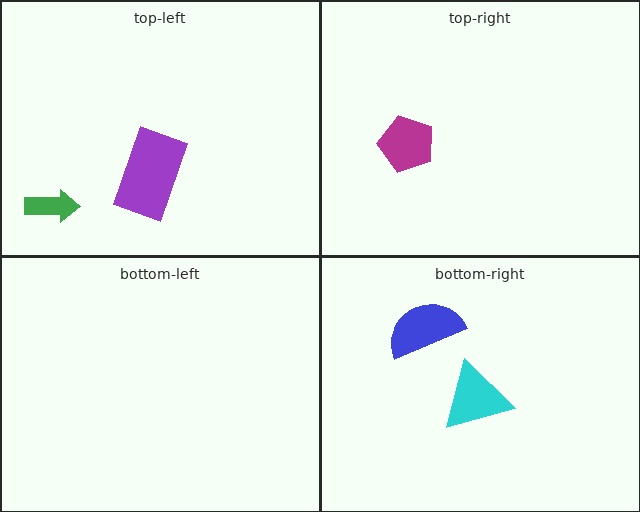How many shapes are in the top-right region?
1.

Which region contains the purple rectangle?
The top-left region.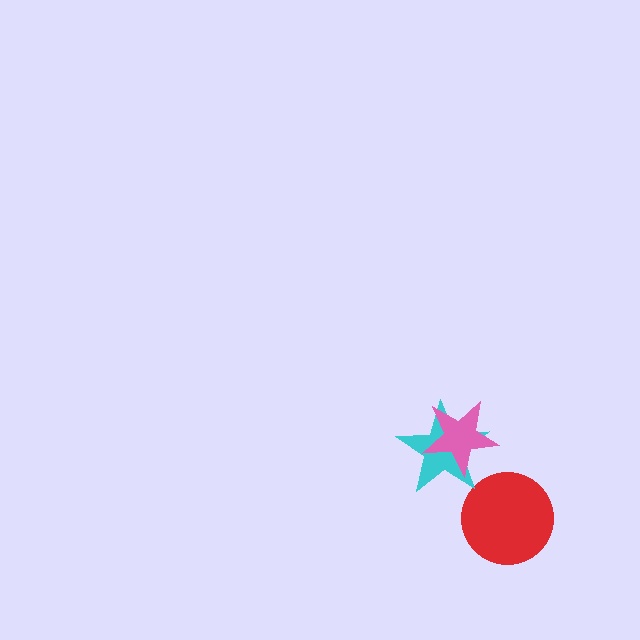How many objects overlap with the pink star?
1 object overlaps with the pink star.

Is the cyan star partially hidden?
Yes, it is partially covered by another shape.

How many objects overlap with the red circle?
0 objects overlap with the red circle.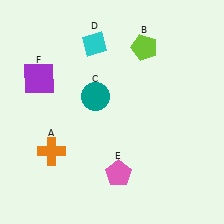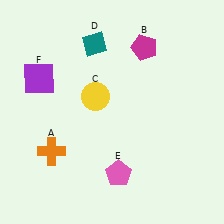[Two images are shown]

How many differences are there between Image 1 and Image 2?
There are 3 differences between the two images.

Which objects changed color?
B changed from lime to magenta. C changed from teal to yellow. D changed from cyan to teal.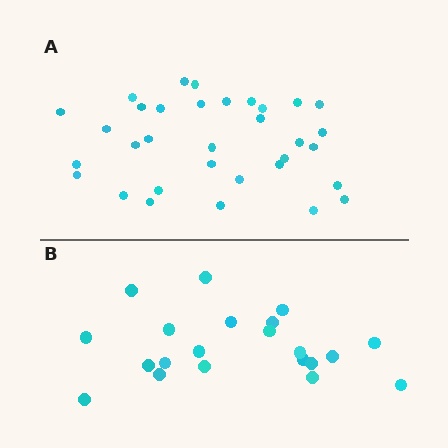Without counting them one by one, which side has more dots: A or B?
Region A (the top region) has more dots.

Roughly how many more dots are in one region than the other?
Region A has roughly 12 or so more dots than region B.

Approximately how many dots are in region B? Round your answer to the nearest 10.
About 20 dots. (The exact count is 21, which rounds to 20.)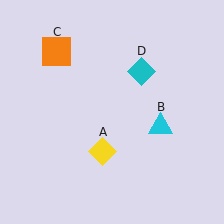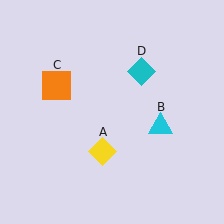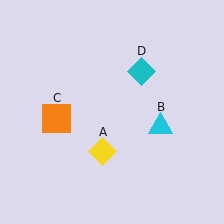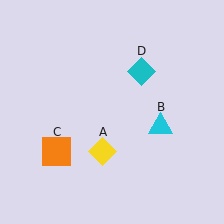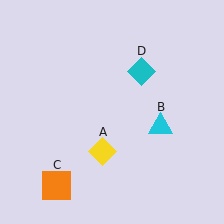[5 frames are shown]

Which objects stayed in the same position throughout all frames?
Yellow diamond (object A) and cyan triangle (object B) and cyan diamond (object D) remained stationary.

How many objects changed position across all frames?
1 object changed position: orange square (object C).